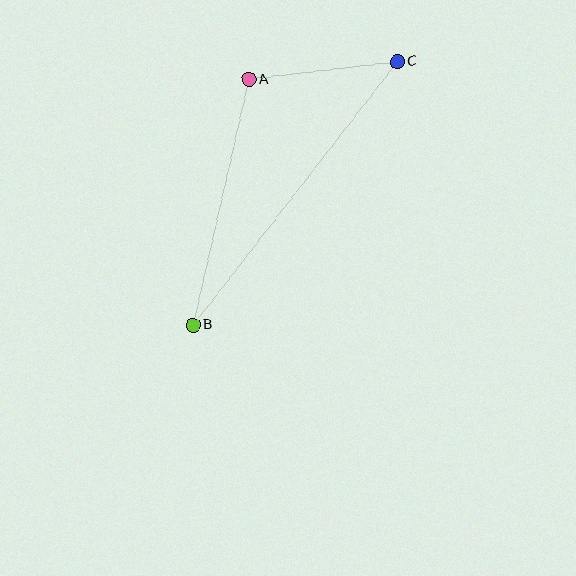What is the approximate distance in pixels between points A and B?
The distance between A and B is approximately 252 pixels.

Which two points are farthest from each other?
Points B and C are farthest from each other.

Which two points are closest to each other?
Points A and C are closest to each other.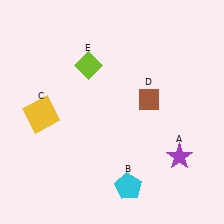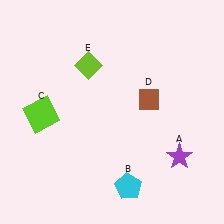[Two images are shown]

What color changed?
The square (C) changed from yellow in Image 1 to lime in Image 2.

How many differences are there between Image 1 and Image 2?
There is 1 difference between the two images.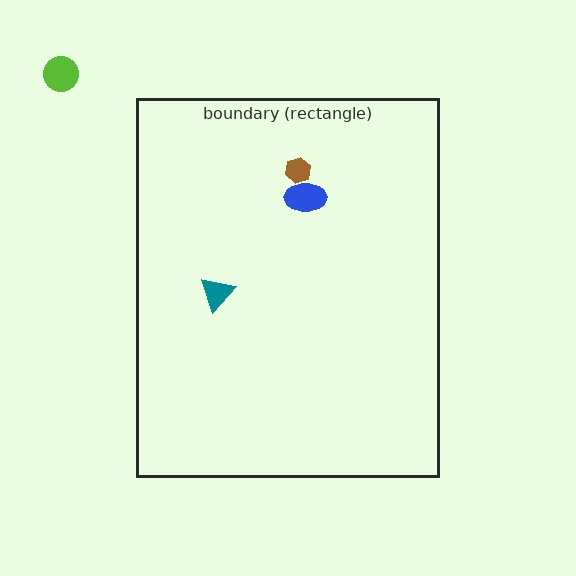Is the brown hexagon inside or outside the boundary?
Inside.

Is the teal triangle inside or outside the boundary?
Inside.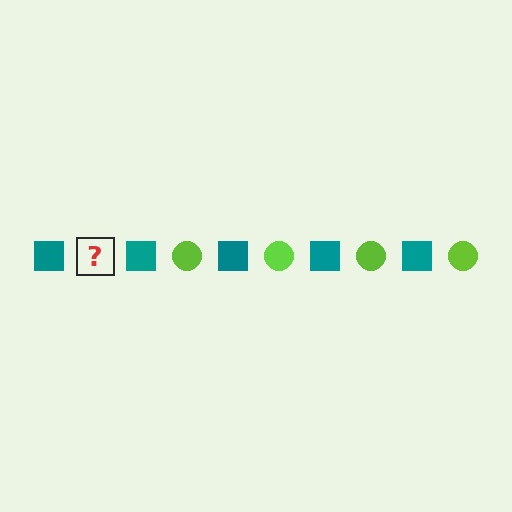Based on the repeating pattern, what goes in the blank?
The blank should be a lime circle.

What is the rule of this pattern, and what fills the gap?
The rule is that the pattern alternates between teal square and lime circle. The gap should be filled with a lime circle.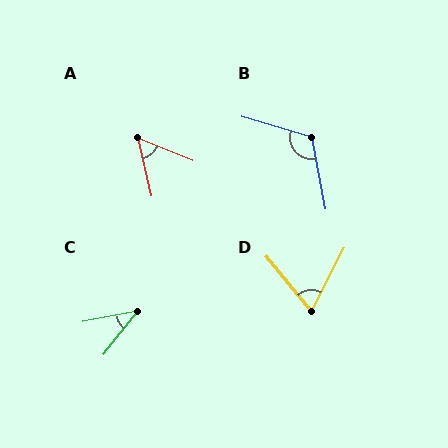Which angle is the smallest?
C, at approximately 41 degrees.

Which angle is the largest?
B, at approximately 117 degrees.